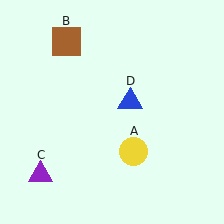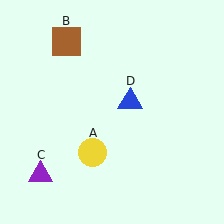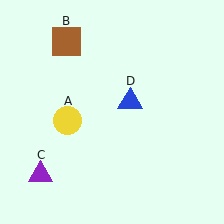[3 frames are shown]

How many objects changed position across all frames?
1 object changed position: yellow circle (object A).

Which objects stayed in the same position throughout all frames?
Brown square (object B) and purple triangle (object C) and blue triangle (object D) remained stationary.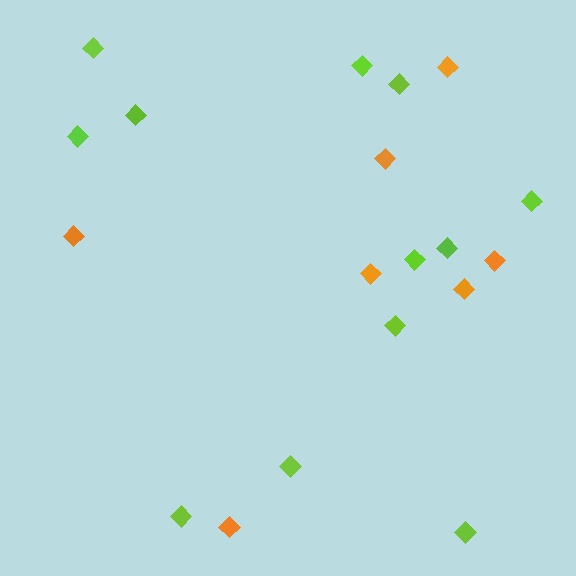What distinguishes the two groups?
There are 2 groups: one group of orange diamonds (7) and one group of lime diamonds (12).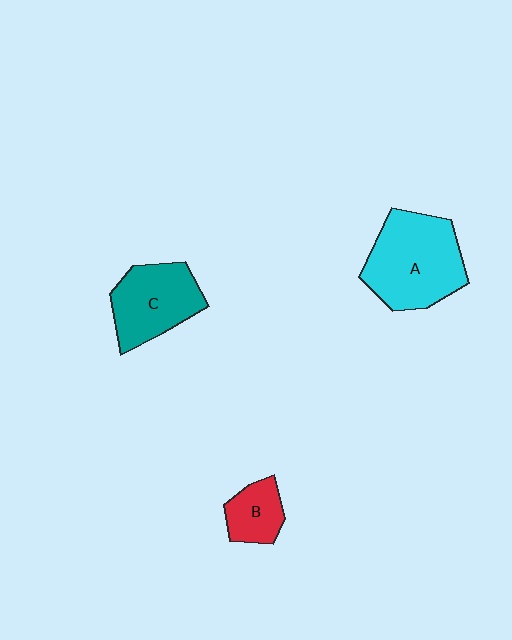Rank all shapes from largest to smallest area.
From largest to smallest: A (cyan), C (teal), B (red).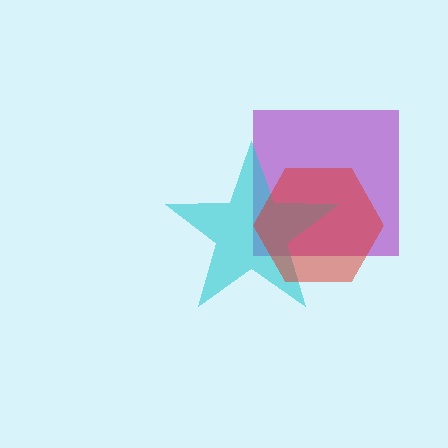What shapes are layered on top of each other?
The layered shapes are: a purple square, a cyan star, a red hexagon.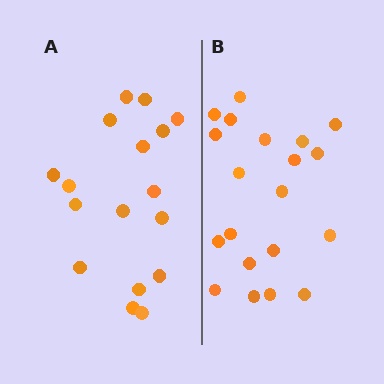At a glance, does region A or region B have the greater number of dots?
Region B (the right region) has more dots.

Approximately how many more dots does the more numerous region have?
Region B has just a few more — roughly 2 or 3 more dots than region A.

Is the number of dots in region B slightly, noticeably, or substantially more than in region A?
Region B has only slightly more — the two regions are fairly close. The ratio is roughly 1.2 to 1.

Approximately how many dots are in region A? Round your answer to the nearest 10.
About 20 dots. (The exact count is 17, which rounds to 20.)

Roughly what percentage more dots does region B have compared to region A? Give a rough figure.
About 20% more.